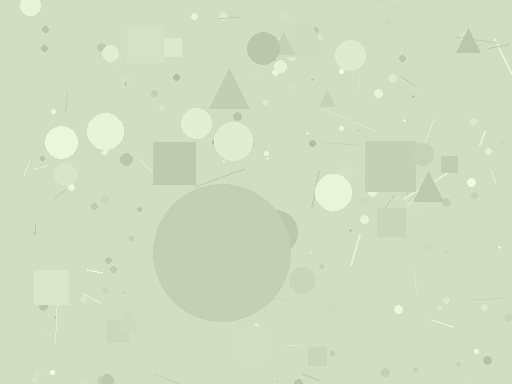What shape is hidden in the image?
A circle is hidden in the image.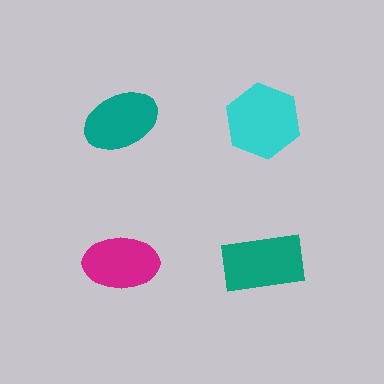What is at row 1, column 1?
A teal ellipse.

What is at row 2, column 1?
A magenta ellipse.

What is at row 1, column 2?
A cyan hexagon.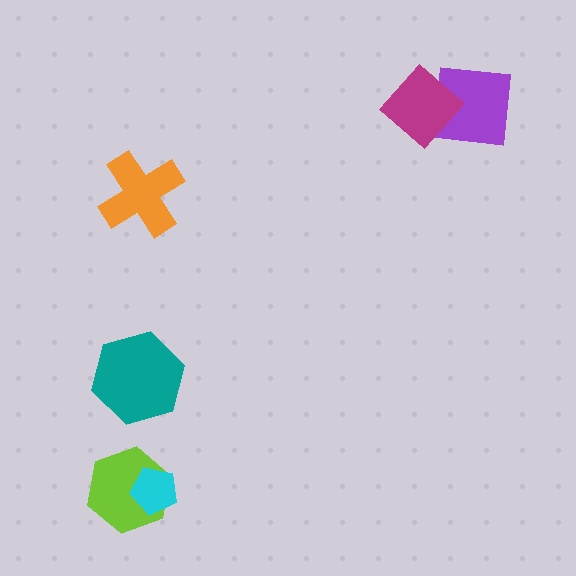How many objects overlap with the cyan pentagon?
1 object overlaps with the cyan pentagon.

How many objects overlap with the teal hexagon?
0 objects overlap with the teal hexagon.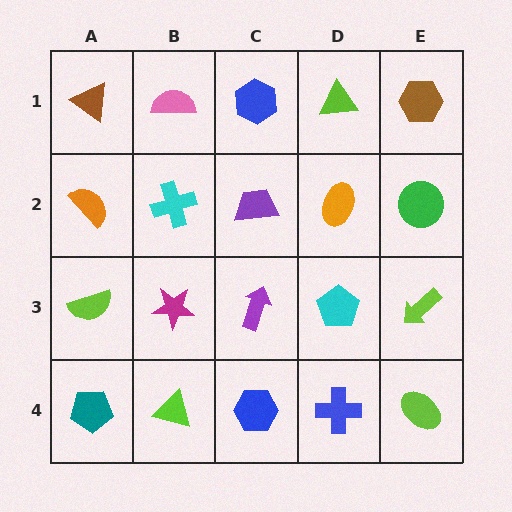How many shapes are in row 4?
5 shapes.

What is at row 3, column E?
A lime arrow.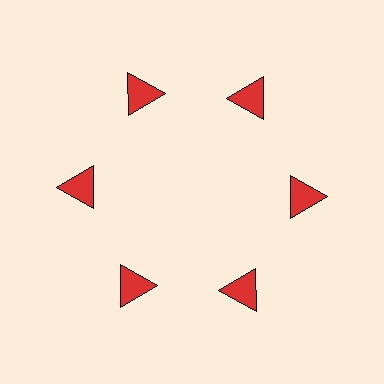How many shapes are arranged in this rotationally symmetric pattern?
There are 6 shapes, arranged in 6 groups of 1.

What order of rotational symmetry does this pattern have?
This pattern has 6-fold rotational symmetry.